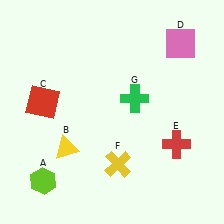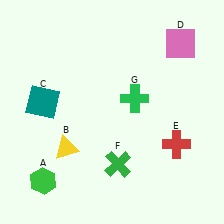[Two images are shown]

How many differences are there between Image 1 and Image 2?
There are 3 differences between the two images.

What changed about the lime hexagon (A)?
In Image 1, A is lime. In Image 2, it changed to green.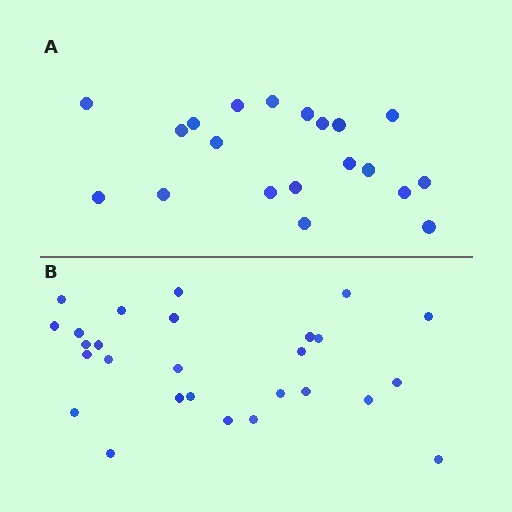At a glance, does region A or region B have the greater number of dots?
Region B (the bottom region) has more dots.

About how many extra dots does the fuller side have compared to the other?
Region B has roughly 8 or so more dots than region A.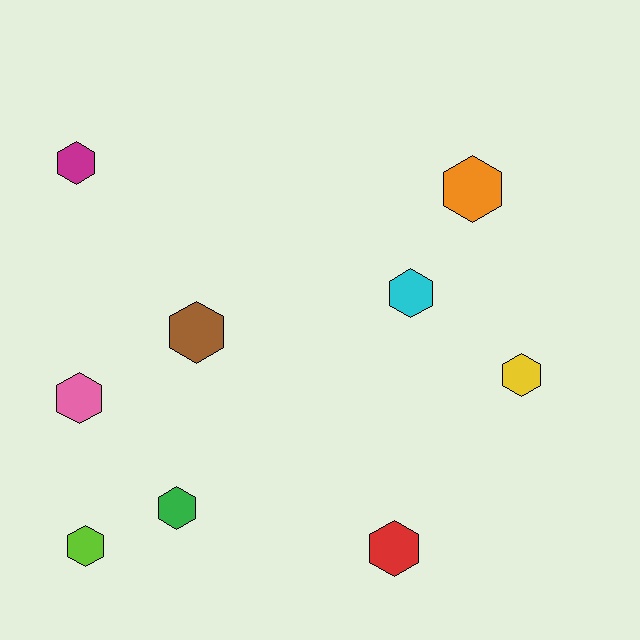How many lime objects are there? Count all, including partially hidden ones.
There is 1 lime object.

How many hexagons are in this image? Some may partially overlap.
There are 9 hexagons.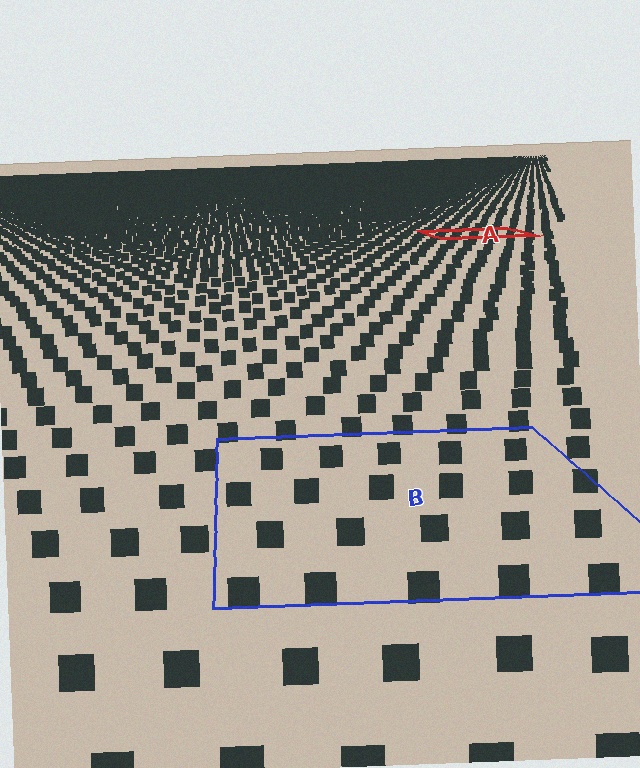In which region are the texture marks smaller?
The texture marks are smaller in region A, because it is farther away.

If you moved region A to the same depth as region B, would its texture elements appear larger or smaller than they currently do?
They would appear larger. At a closer depth, the same texture elements are projected at a bigger on-screen size.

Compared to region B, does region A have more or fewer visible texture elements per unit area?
Region A has more texture elements per unit area — they are packed more densely because it is farther away.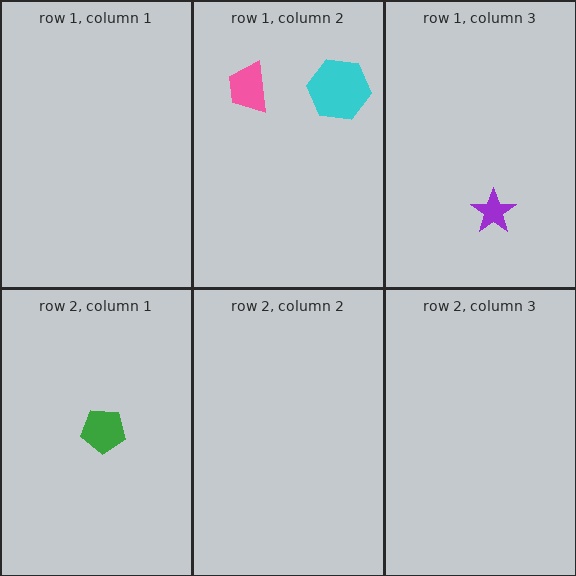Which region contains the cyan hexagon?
The row 1, column 2 region.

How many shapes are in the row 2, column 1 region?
1.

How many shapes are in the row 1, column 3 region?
1.